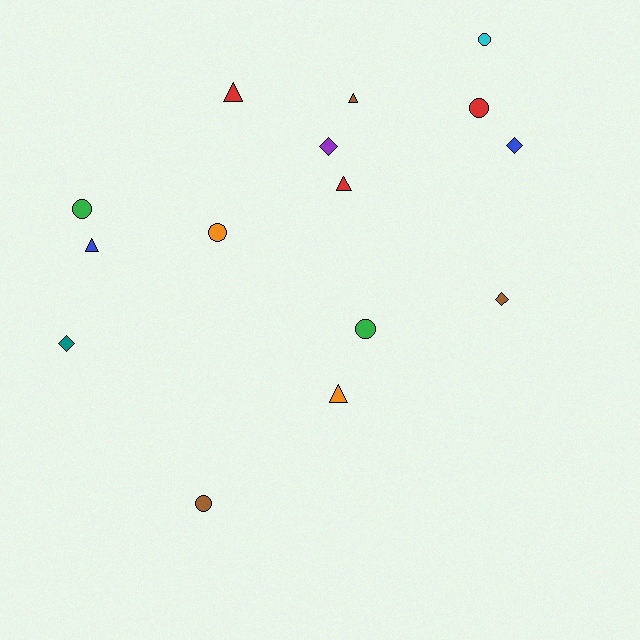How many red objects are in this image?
There are 3 red objects.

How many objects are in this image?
There are 15 objects.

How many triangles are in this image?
There are 5 triangles.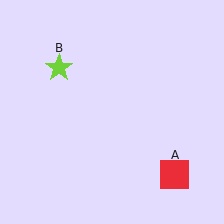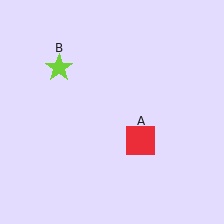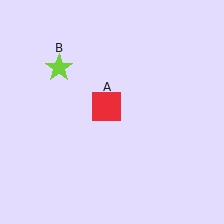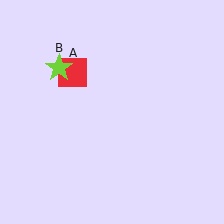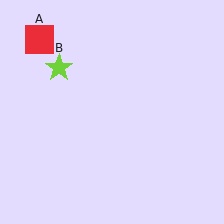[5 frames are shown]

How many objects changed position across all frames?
1 object changed position: red square (object A).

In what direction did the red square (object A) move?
The red square (object A) moved up and to the left.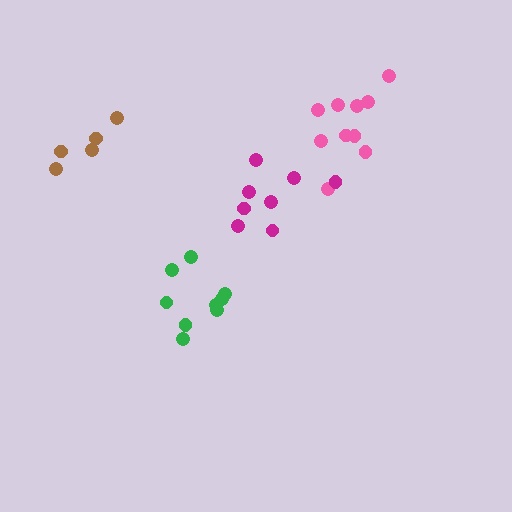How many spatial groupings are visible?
There are 4 spatial groupings.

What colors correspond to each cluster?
The clusters are colored: brown, pink, green, magenta.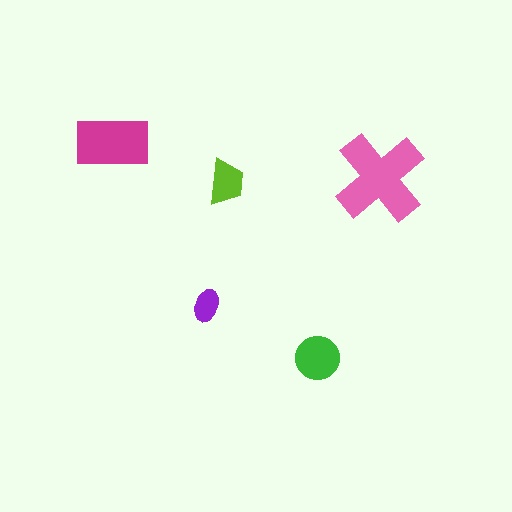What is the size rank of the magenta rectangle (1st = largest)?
2nd.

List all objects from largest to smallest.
The pink cross, the magenta rectangle, the green circle, the lime trapezoid, the purple ellipse.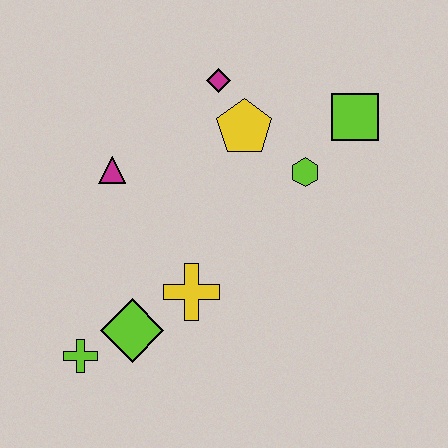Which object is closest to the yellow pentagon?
The magenta diamond is closest to the yellow pentagon.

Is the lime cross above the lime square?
No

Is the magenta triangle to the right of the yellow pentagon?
No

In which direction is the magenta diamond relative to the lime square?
The magenta diamond is to the left of the lime square.